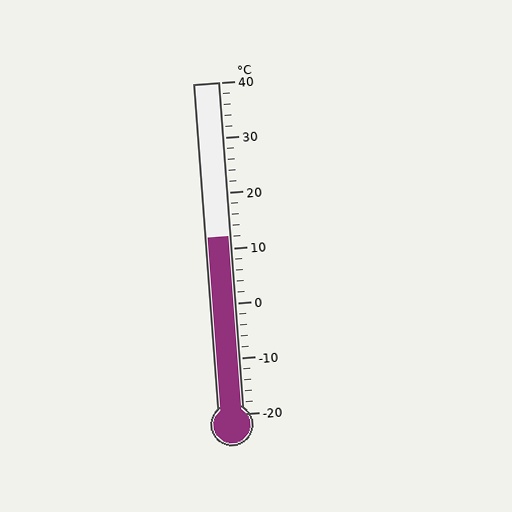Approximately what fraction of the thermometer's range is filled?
The thermometer is filled to approximately 55% of its range.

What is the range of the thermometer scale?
The thermometer scale ranges from -20°C to 40°C.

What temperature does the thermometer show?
The thermometer shows approximately 12°C.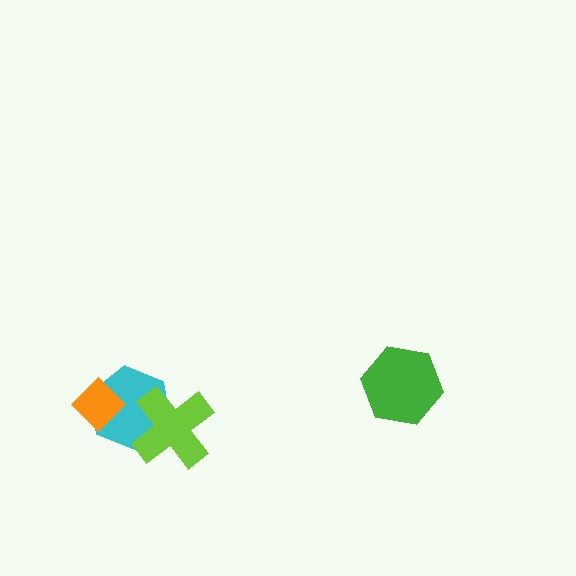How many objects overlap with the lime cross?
1 object overlaps with the lime cross.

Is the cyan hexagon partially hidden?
Yes, it is partially covered by another shape.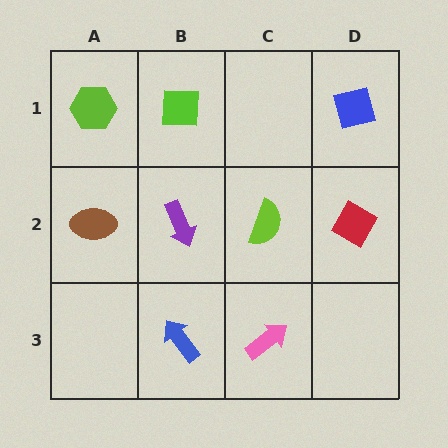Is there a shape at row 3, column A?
No, that cell is empty.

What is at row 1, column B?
A lime square.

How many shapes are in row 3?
2 shapes.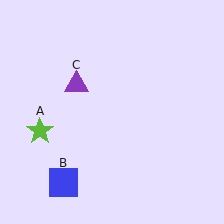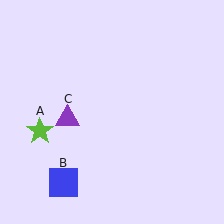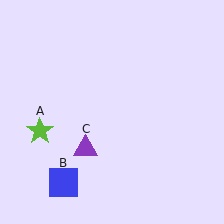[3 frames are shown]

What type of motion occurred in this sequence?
The purple triangle (object C) rotated counterclockwise around the center of the scene.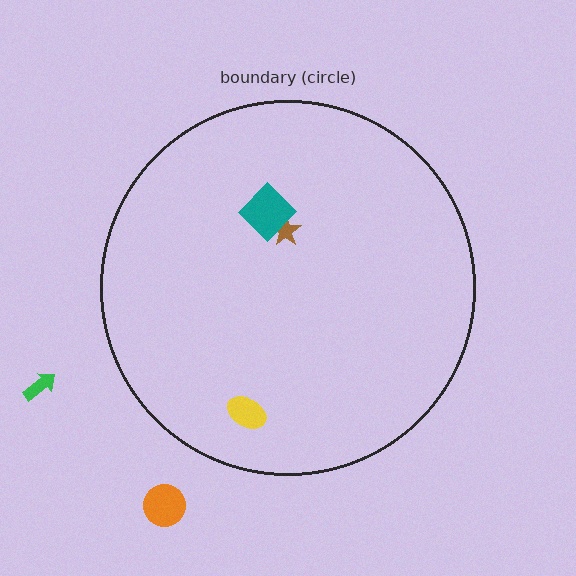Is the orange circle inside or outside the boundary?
Outside.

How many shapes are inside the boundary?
3 inside, 2 outside.